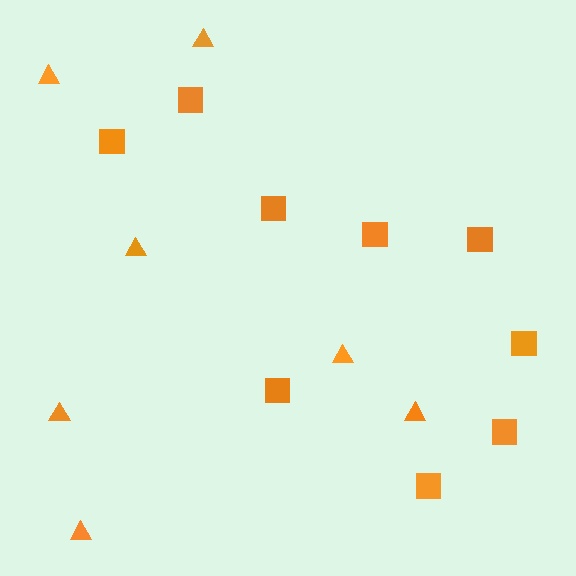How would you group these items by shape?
There are 2 groups: one group of triangles (7) and one group of squares (9).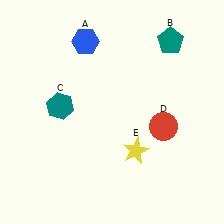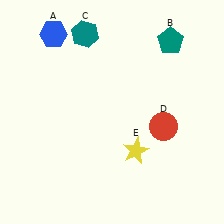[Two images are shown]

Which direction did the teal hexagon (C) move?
The teal hexagon (C) moved up.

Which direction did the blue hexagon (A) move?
The blue hexagon (A) moved left.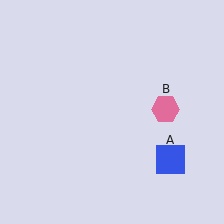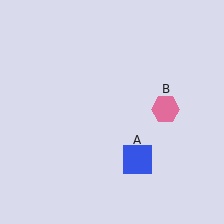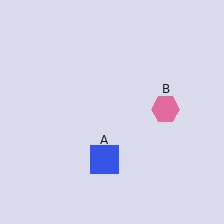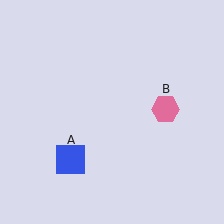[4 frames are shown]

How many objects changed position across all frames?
1 object changed position: blue square (object A).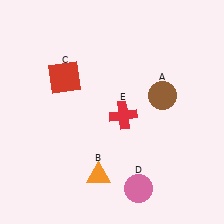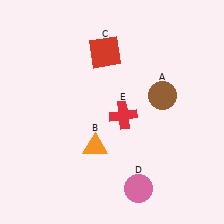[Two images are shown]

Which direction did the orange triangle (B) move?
The orange triangle (B) moved up.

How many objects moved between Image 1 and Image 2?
2 objects moved between the two images.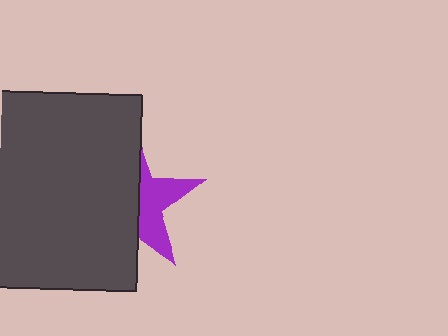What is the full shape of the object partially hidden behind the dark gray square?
The partially hidden object is a purple star.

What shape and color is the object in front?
The object in front is a dark gray square.